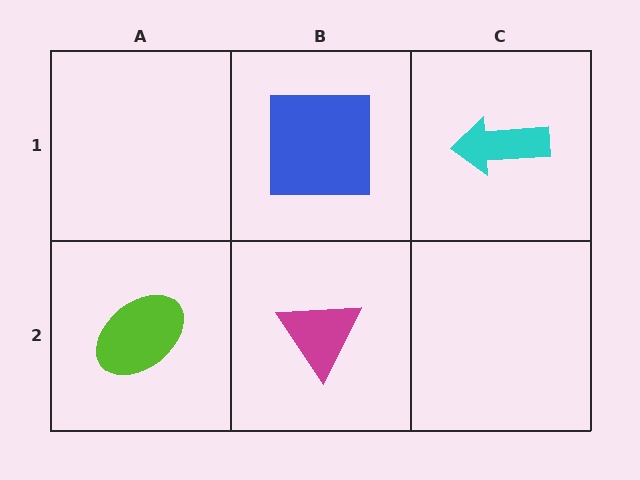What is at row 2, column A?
A lime ellipse.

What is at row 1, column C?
A cyan arrow.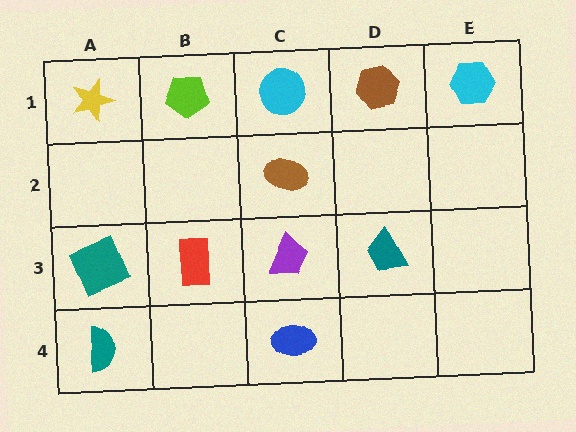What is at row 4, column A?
A teal semicircle.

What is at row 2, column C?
A brown ellipse.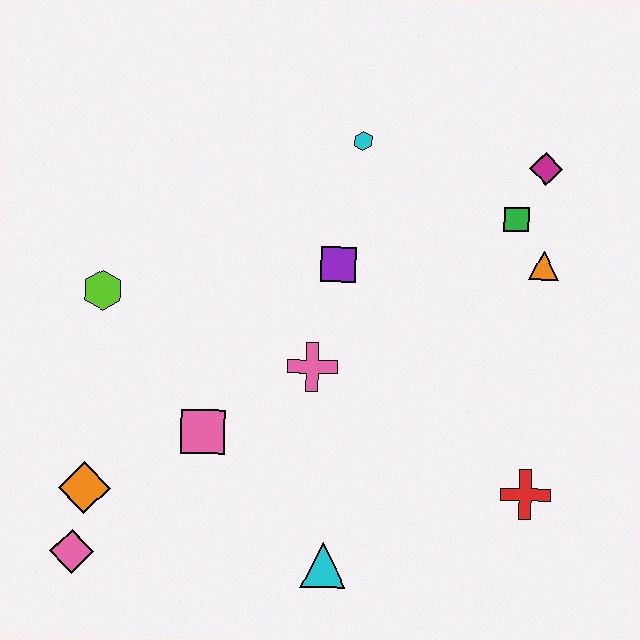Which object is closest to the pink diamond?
The orange diamond is closest to the pink diamond.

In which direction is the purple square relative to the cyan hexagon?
The purple square is below the cyan hexagon.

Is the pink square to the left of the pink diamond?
No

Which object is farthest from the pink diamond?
The magenta diamond is farthest from the pink diamond.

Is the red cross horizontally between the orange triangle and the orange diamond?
Yes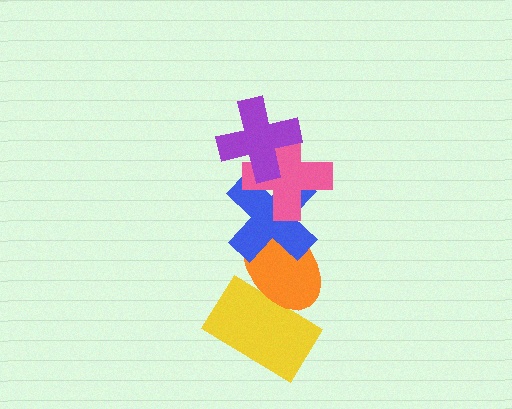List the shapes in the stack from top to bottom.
From top to bottom: the purple cross, the pink cross, the blue cross, the orange ellipse, the yellow rectangle.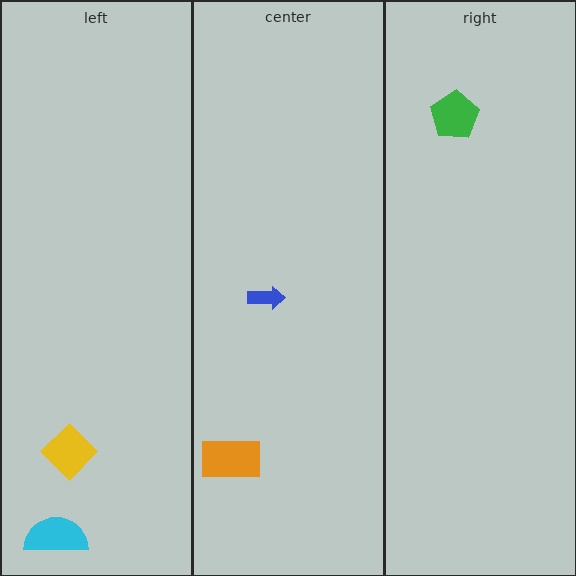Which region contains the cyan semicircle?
The left region.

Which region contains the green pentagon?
The right region.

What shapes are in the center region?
The orange rectangle, the blue arrow.